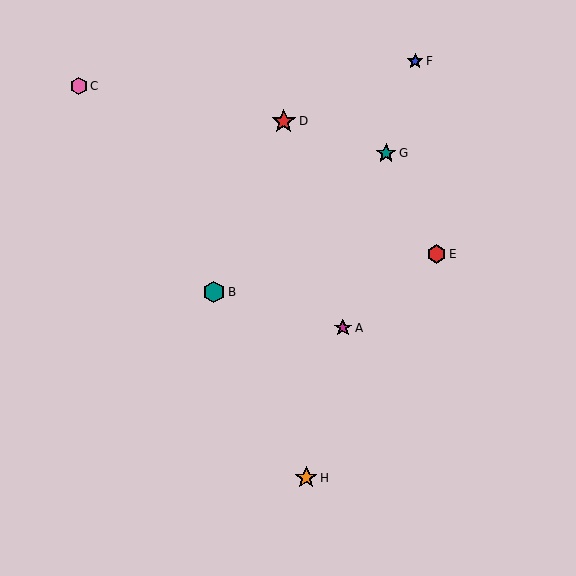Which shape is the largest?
The red star (labeled D) is the largest.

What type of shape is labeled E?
Shape E is a red hexagon.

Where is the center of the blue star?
The center of the blue star is at (415, 61).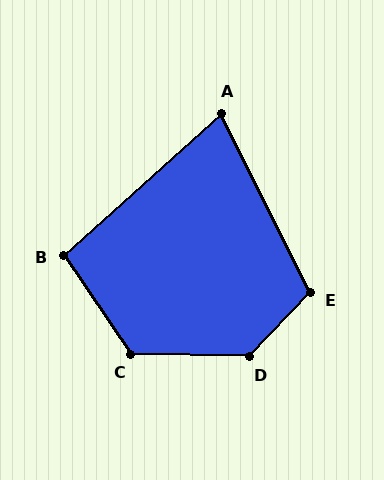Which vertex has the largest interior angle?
D, at approximately 133 degrees.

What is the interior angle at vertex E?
Approximately 110 degrees (obtuse).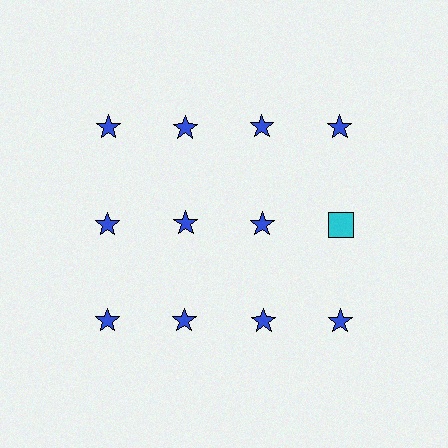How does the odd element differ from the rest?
It differs in both color (cyan instead of blue) and shape (square instead of star).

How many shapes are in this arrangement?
There are 12 shapes arranged in a grid pattern.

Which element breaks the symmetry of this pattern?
The cyan square in the second row, second from right column breaks the symmetry. All other shapes are blue stars.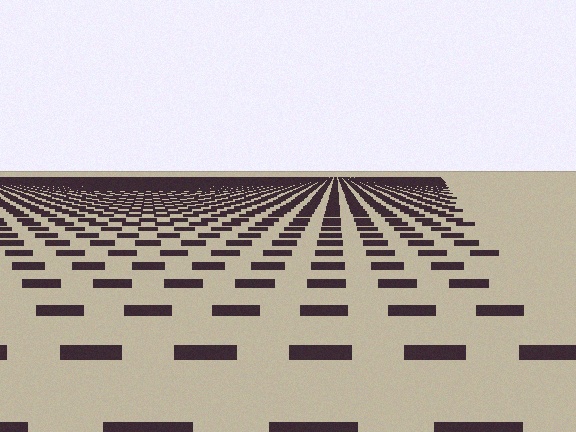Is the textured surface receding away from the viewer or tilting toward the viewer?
The surface is receding away from the viewer. Texture elements get smaller and denser toward the top.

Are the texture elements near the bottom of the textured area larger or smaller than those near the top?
Larger. Near the bottom, elements are closer to the viewer and appear at a bigger on-screen size.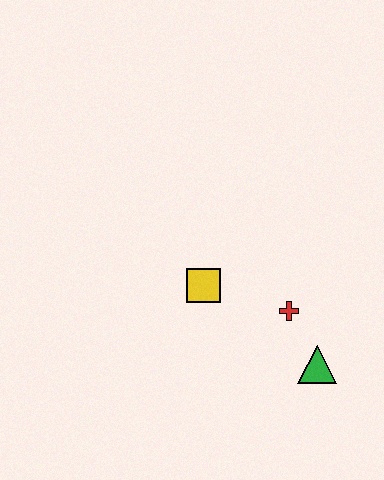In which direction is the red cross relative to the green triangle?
The red cross is above the green triangle.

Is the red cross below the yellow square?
Yes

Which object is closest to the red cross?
The green triangle is closest to the red cross.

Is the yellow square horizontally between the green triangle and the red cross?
No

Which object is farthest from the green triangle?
The yellow square is farthest from the green triangle.